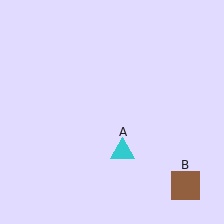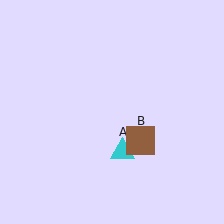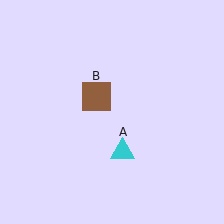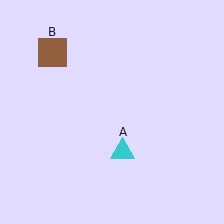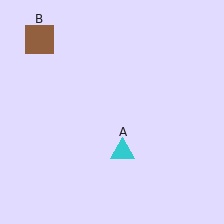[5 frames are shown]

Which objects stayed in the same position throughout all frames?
Cyan triangle (object A) remained stationary.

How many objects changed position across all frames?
1 object changed position: brown square (object B).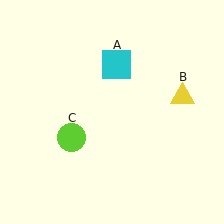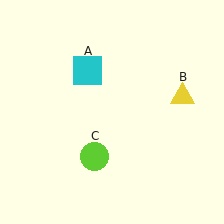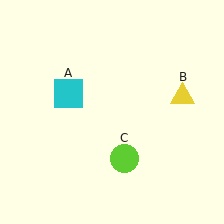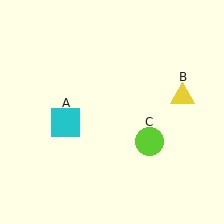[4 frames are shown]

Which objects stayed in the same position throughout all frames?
Yellow triangle (object B) remained stationary.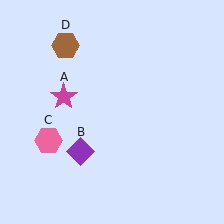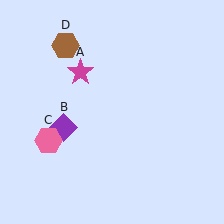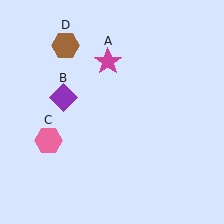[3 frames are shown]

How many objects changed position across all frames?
2 objects changed position: magenta star (object A), purple diamond (object B).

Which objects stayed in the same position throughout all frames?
Pink hexagon (object C) and brown hexagon (object D) remained stationary.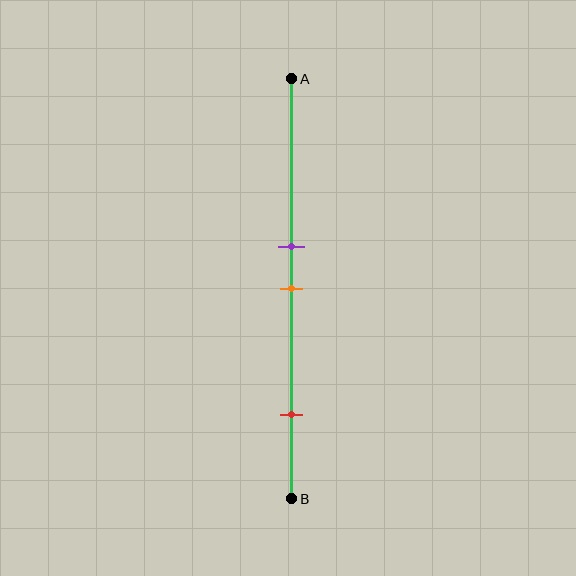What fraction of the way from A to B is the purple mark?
The purple mark is approximately 40% (0.4) of the way from A to B.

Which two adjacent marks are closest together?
The purple and orange marks are the closest adjacent pair.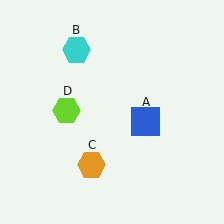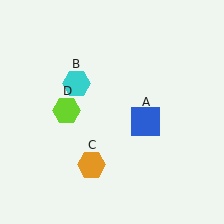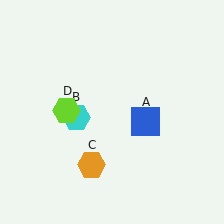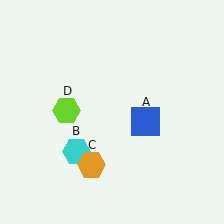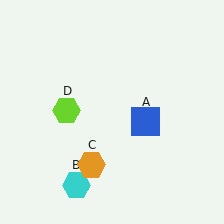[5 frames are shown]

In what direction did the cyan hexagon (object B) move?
The cyan hexagon (object B) moved down.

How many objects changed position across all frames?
1 object changed position: cyan hexagon (object B).